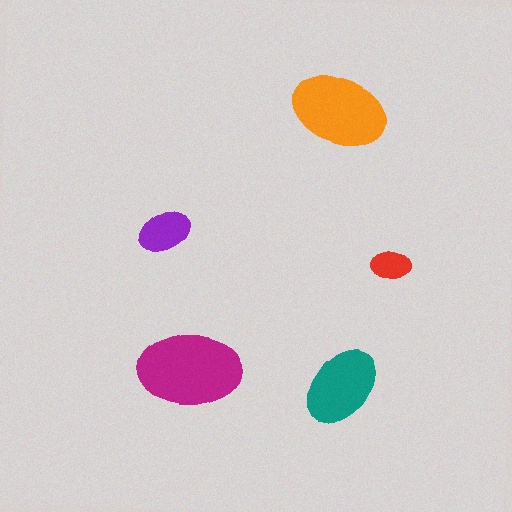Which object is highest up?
The orange ellipse is topmost.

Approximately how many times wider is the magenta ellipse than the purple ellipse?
About 2 times wider.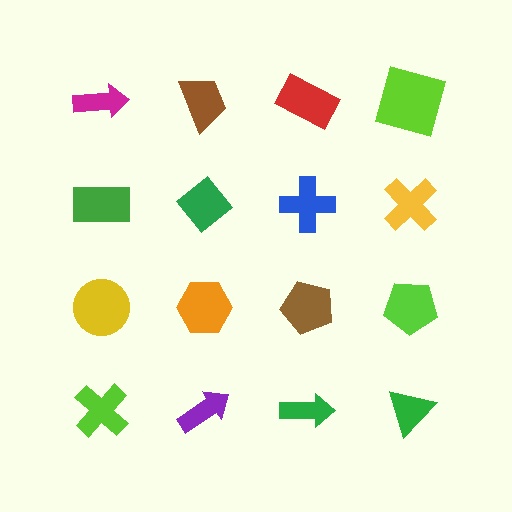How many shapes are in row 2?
4 shapes.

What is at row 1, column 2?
A brown trapezoid.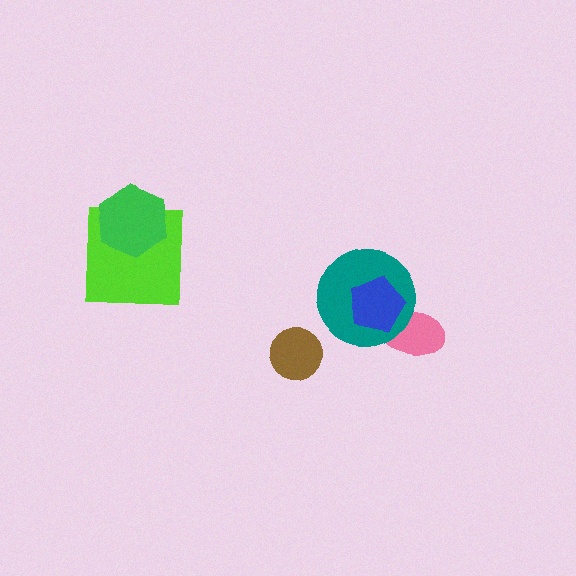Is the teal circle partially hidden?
Yes, it is partially covered by another shape.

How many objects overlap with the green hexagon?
1 object overlaps with the green hexagon.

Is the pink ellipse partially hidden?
Yes, it is partially covered by another shape.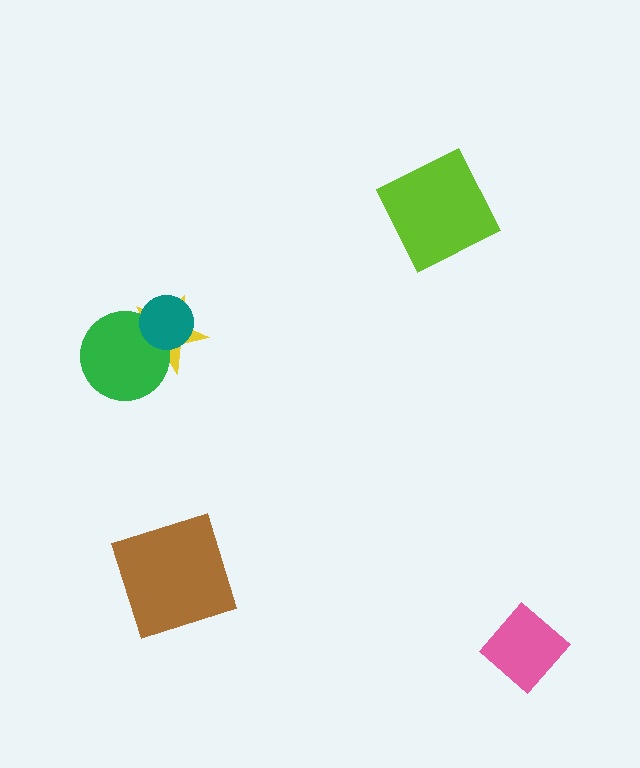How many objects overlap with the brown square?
0 objects overlap with the brown square.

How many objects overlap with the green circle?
2 objects overlap with the green circle.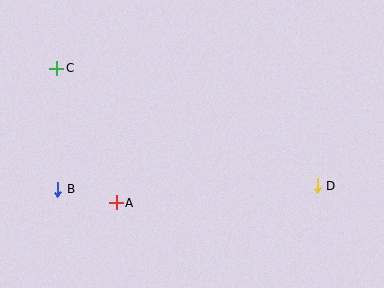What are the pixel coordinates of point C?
Point C is at (57, 68).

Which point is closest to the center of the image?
Point A at (116, 203) is closest to the center.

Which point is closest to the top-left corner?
Point C is closest to the top-left corner.